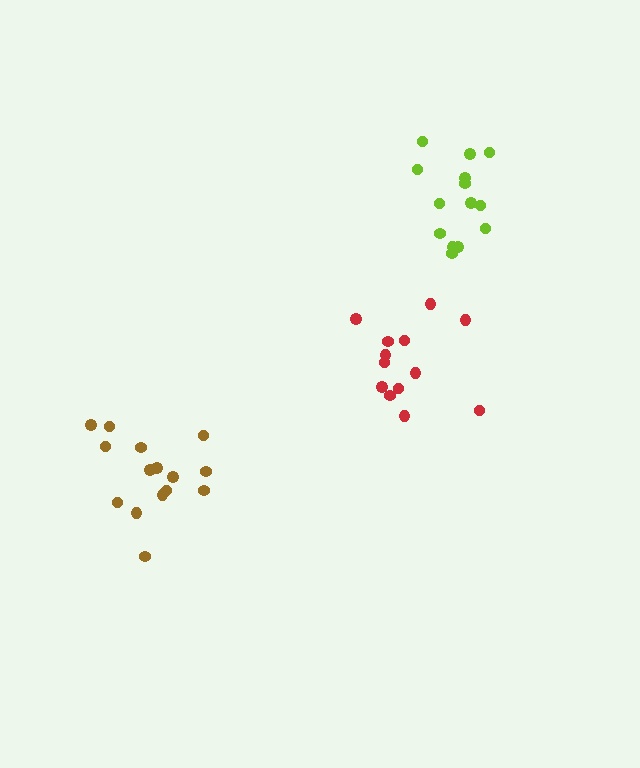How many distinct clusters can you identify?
There are 3 distinct clusters.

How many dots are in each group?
Group 1: 15 dots, Group 2: 14 dots, Group 3: 13 dots (42 total).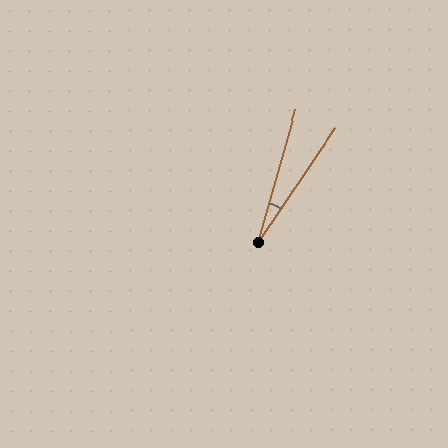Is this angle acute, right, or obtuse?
It is acute.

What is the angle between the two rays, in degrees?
Approximately 18 degrees.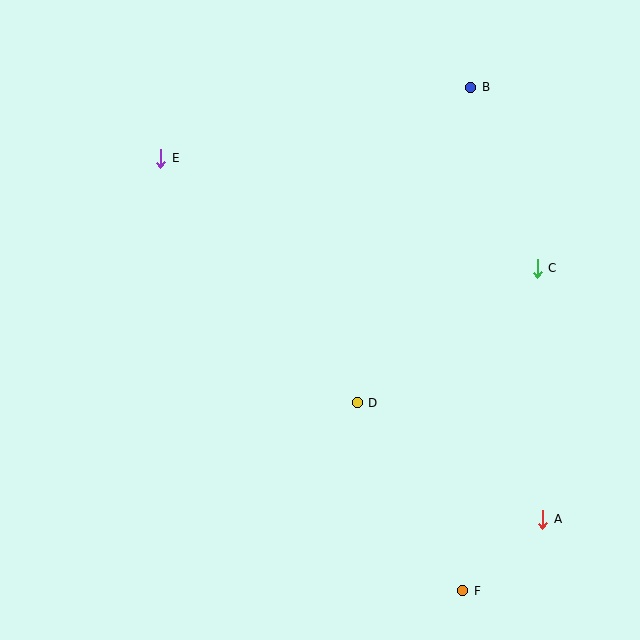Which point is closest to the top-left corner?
Point E is closest to the top-left corner.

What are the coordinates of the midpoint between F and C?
The midpoint between F and C is at (500, 430).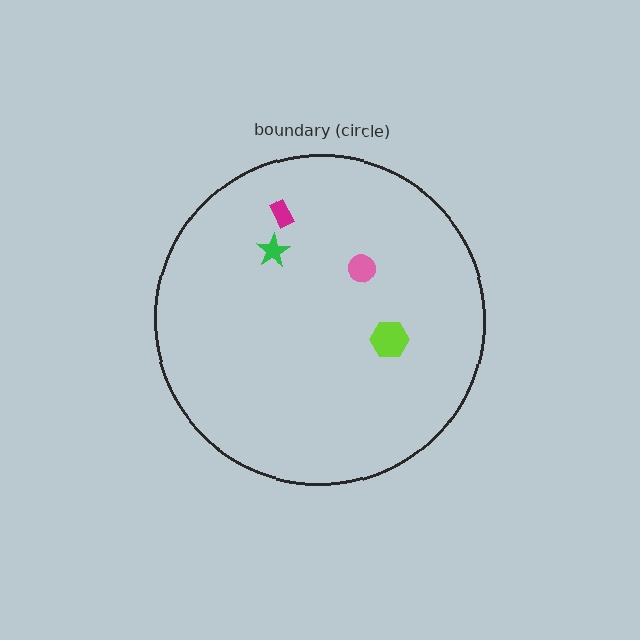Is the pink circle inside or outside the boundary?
Inside.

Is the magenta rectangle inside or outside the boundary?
Inside.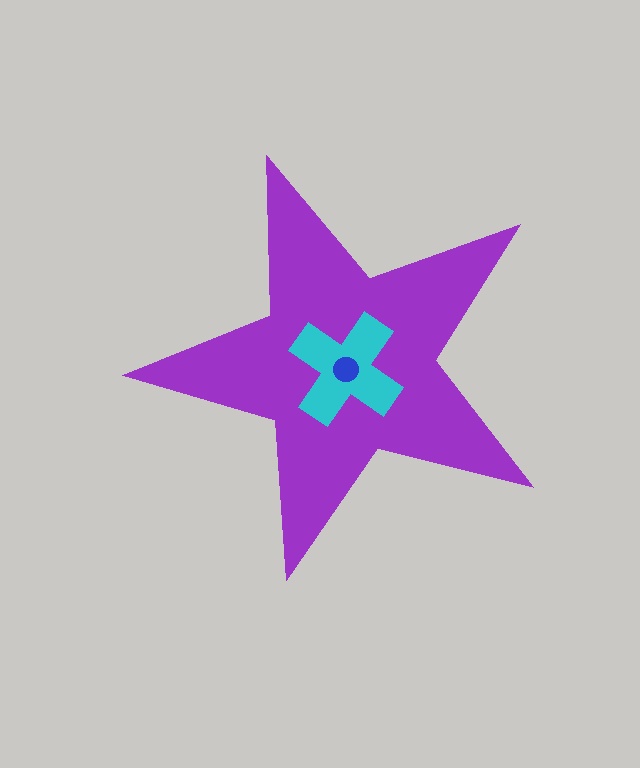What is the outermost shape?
The purple star.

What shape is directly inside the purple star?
The cyan cross.